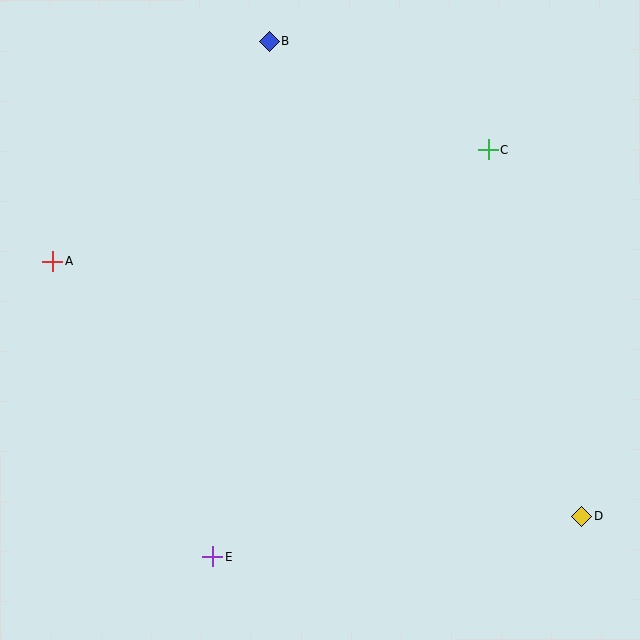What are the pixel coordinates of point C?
Point C is at (489, 150).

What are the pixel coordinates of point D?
Point D is at (581, 516).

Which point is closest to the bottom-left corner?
Point E is closest to the bottom-left corner.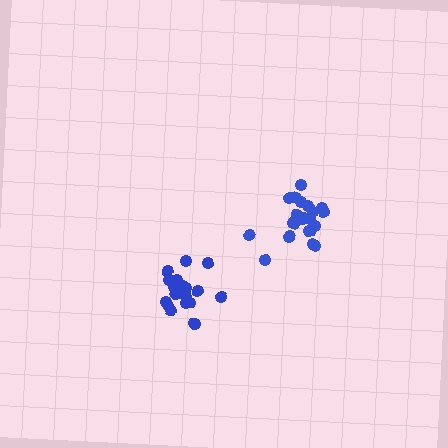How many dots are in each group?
Group 1: 20 dots, Group 2: 18 dots (38 total).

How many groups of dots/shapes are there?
There are 2 groups.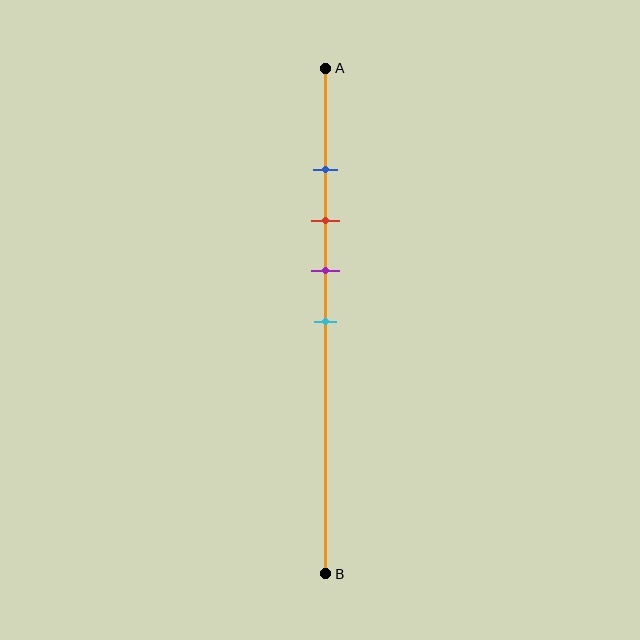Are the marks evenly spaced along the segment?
Yes, the marks are approximately evenly spaced.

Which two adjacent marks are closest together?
The blue and red marks are the closest adjacent pair.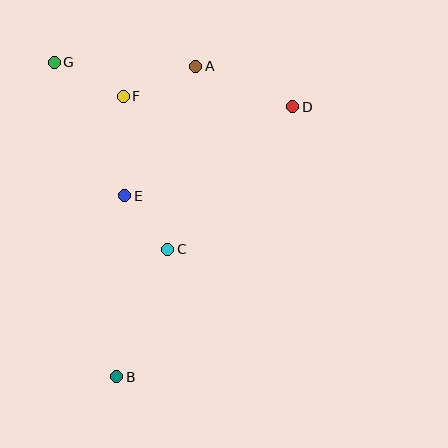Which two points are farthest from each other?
Points B and D are farthest from each other.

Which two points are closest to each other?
Points C and E are closest to each other.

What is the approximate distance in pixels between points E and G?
The distance between E and G is approximately 151 pixels.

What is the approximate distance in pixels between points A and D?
The distance between A and D is approximately 105 pixels.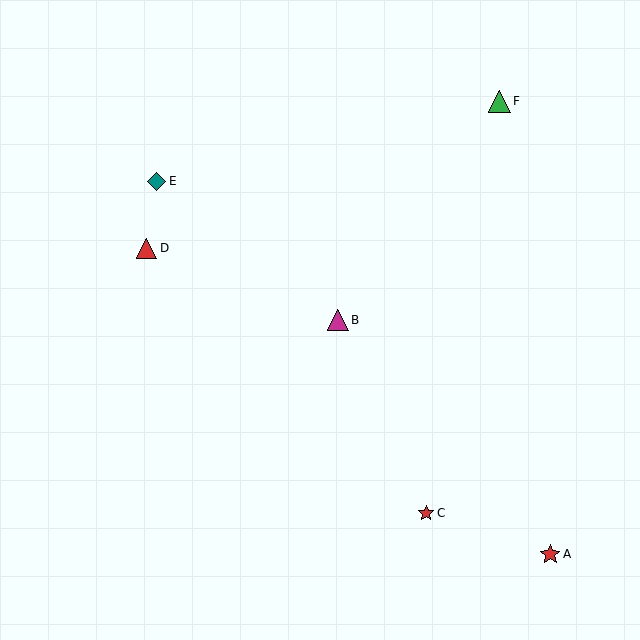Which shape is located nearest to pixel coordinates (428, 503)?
The red star (labeled C) at (426, 513) is nearest to that location.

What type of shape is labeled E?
Shape E is a teal diamond.